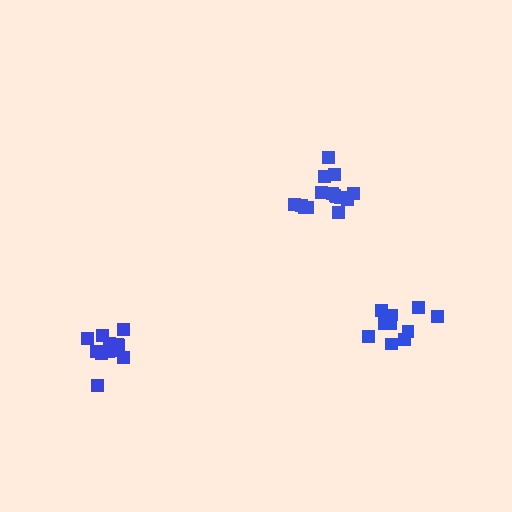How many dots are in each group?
Group 1: 15 dots, Group 2: 13 dots, Group 3: 10 dots (38 total).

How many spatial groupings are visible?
There are 3 spatial groupings.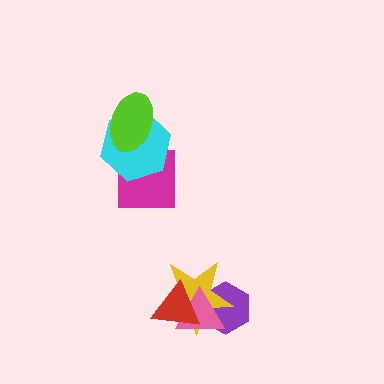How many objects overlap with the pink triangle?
3 objects overlap with the pink triangle.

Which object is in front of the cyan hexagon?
The lime ellipse is in front of the cyan hexagon.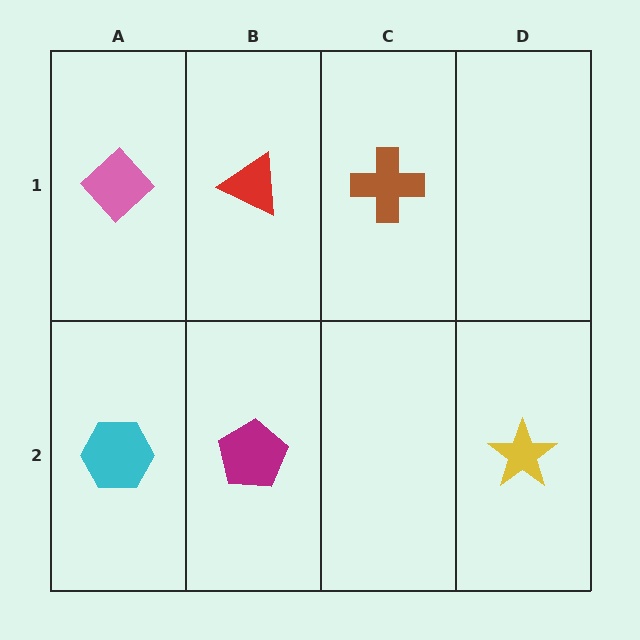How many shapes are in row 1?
3 shapes.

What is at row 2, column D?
A yellow star.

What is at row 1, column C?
A brown cross.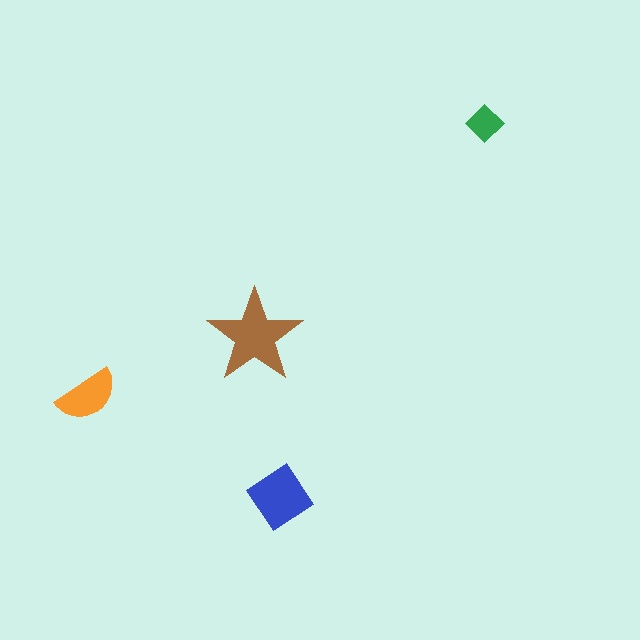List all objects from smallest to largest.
The green diamond, the orange semicircle, the blue diamond, the brown star.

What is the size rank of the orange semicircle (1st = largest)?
3rd.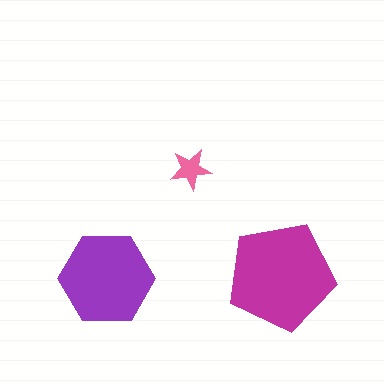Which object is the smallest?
The pink star.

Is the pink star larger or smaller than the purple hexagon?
Smaller.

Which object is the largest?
The magenta pentagon.